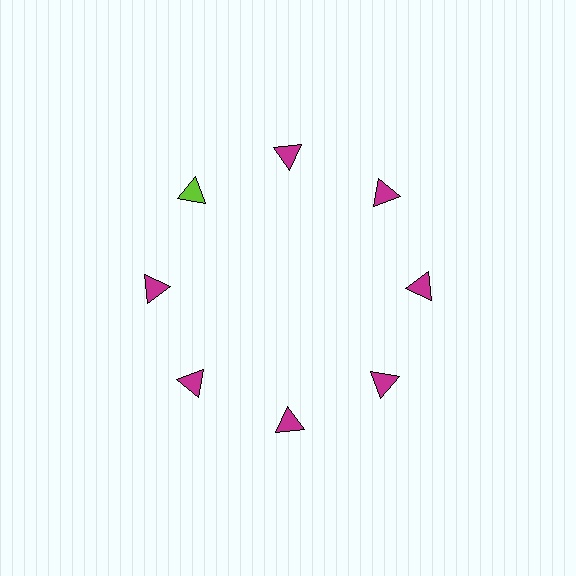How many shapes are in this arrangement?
There are 8 shapes arranged in a ring pattern.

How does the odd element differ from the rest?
It has a different color: lime instead of magenta.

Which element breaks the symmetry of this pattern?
The lime triangle at roughly the 10 o'clock position breaks the symmetry. All other shapes are magenta triangles.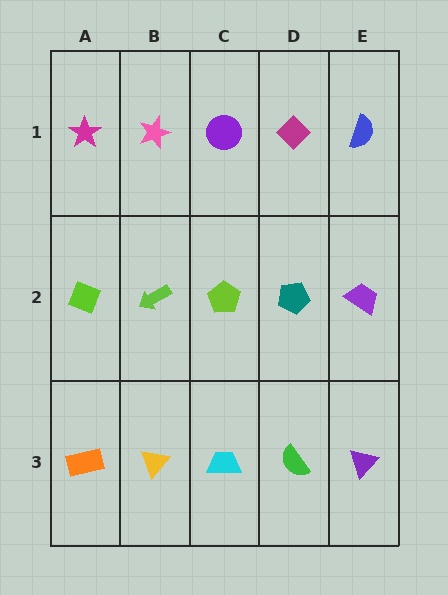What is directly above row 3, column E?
A purple trapezoid.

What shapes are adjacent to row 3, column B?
A lime arrow (row 2, column B), an orange rectangle (row 3, column A), a cyan trapezoid (row 3, column C).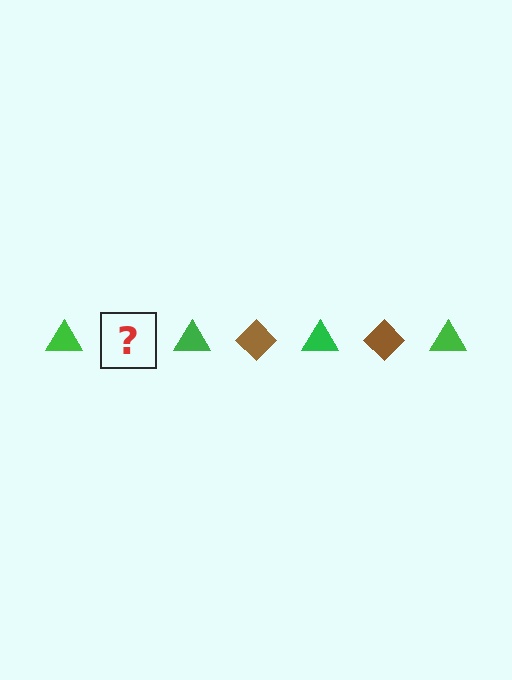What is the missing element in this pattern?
The missing element is a brown diamond.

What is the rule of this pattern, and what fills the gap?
The rule is that the pattern alternates between green triangle and brown diamond. The gap should be filled with a brown diamond.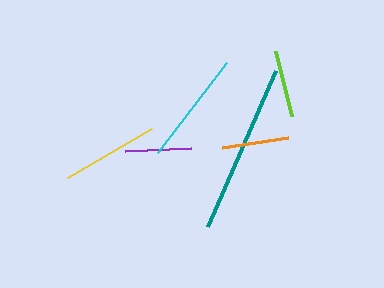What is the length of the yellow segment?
The yellow segment is approximately 97 pixels long.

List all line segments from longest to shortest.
From longest to shortest: teal, cyan, yellow, orange, lime, purple.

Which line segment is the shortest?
The purple line is the shortest at approximately 66 pixels.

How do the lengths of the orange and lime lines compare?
The orange and lime lines are approximately the same length.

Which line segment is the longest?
The teal line is the longest at approximately 171 pixels.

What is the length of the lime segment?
The lime segment is approximately 67 pixels long.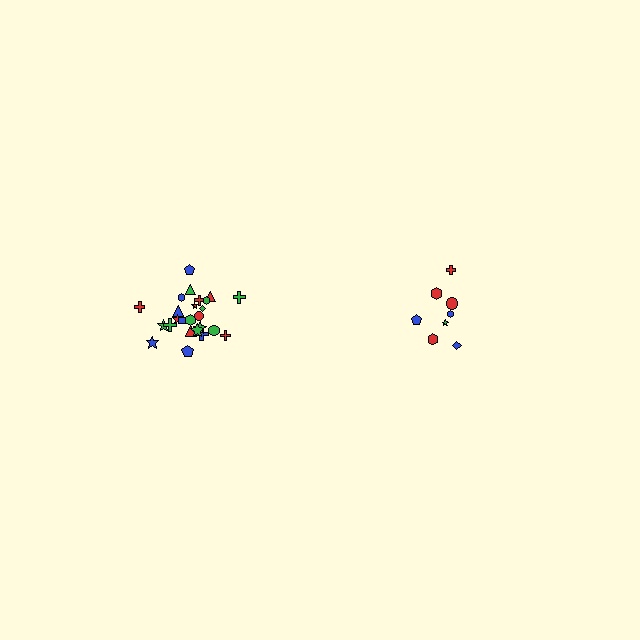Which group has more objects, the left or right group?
The left group.